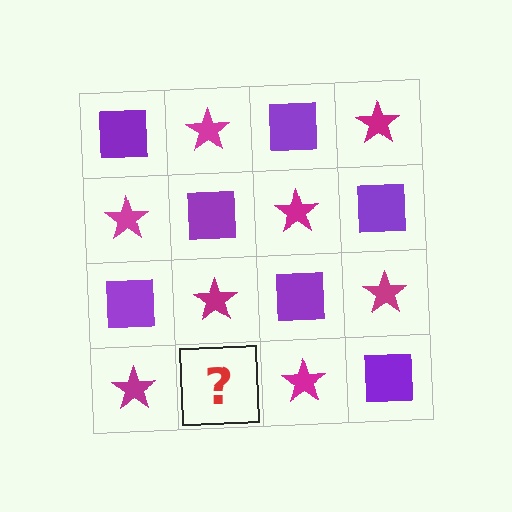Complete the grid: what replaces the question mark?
The question mark should be replaced with a purple square.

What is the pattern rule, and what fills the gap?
The rule is that it alternates purple square and magenta star in a checkerboard pattern. The gap should be filled with a purple square.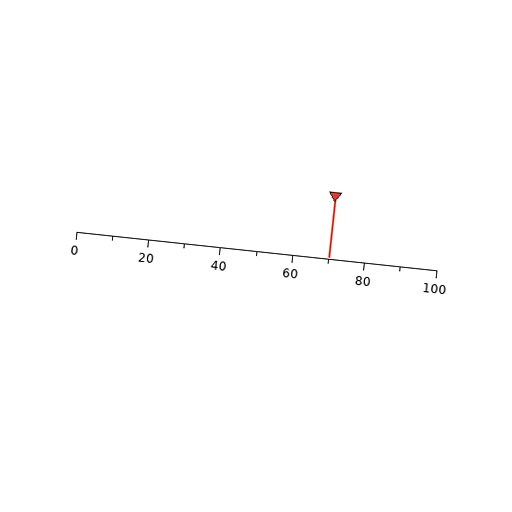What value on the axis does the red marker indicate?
The marker indicates approximately 70.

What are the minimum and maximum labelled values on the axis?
The axis runs from 0 to 100.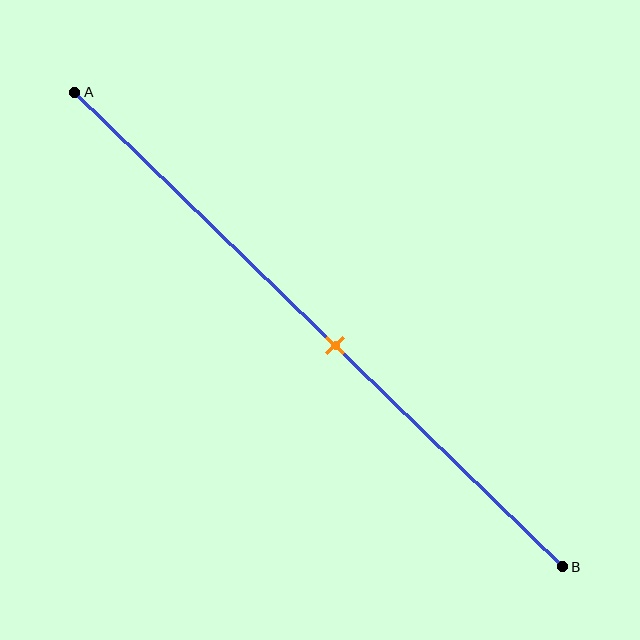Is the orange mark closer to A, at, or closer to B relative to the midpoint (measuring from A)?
The orange mark is closer to point B than the midpoint of segment AB.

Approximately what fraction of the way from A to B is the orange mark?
The orange mark is approximately 55% of the way from A to B.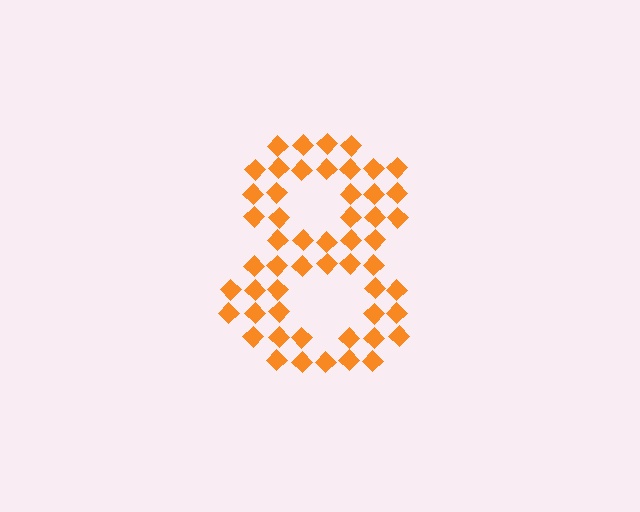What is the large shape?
The large shape is the digit 8.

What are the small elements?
The small elements are diamonds.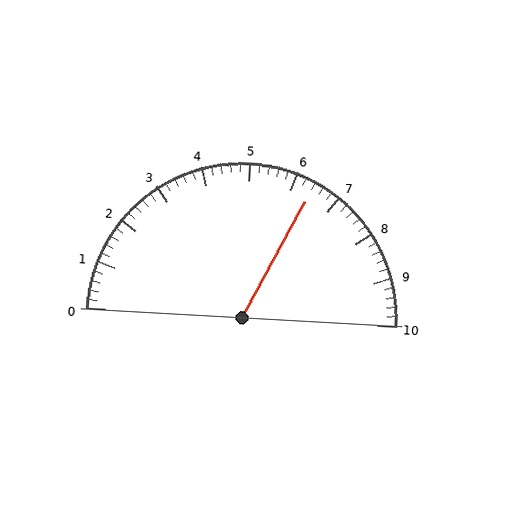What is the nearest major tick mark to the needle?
The nearest major tick mark is 6.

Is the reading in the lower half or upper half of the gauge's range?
The reading is in the upper half of the range (0 to 10).